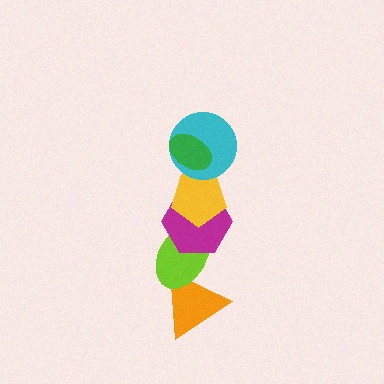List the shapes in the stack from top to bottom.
From top to bottom: the green ellipse, the cyan circle, the yellow pentagon, the magenta hexagon, the lime ellipse, the orange triangle.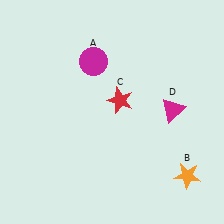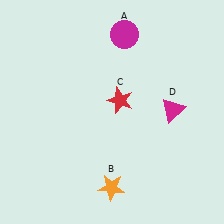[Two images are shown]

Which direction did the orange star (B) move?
The orange star (B) moved left.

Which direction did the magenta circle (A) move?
The magenta circle (A) moved right.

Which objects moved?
The objects that moved are: the magenta circle (A), the orange star (B).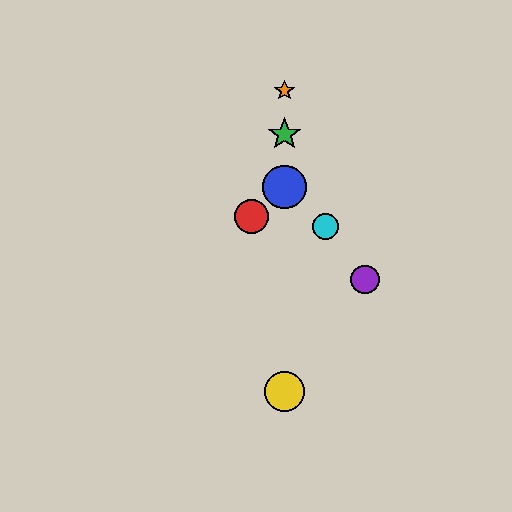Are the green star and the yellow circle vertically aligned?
Yes, both are at x≈285.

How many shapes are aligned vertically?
4 shapes (the blue circle, the green star, the yellow circle, the orange star) are aligned vertically.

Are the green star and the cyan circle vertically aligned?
No, the green star is at x≈285 and the cyan circle is at x≈325.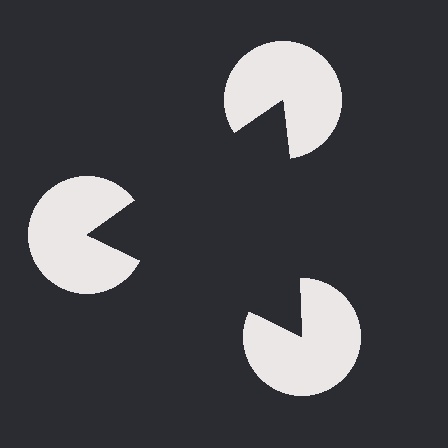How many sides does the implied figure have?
3 sides.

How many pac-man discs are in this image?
There are 3 — one at each vertex of the illusory triangle.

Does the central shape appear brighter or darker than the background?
It typically appears slightly darker than the background, even though no actual brightness change is drawn.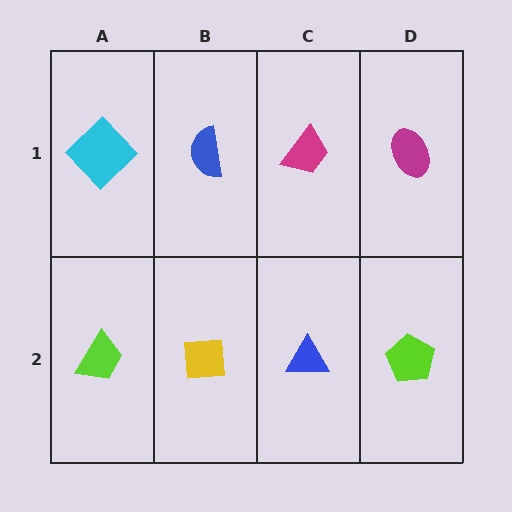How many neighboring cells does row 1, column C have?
3.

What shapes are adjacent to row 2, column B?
A blue semicircle (row 1, column B), a lime trapezoid (row 2, column A), a blue triangle (row 2, column C).